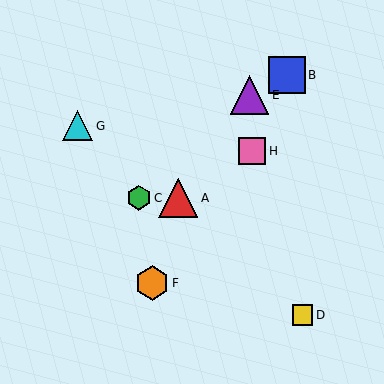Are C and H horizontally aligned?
No, C is at y≈198 and H is at y≈151.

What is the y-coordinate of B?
Object B is at y≈75.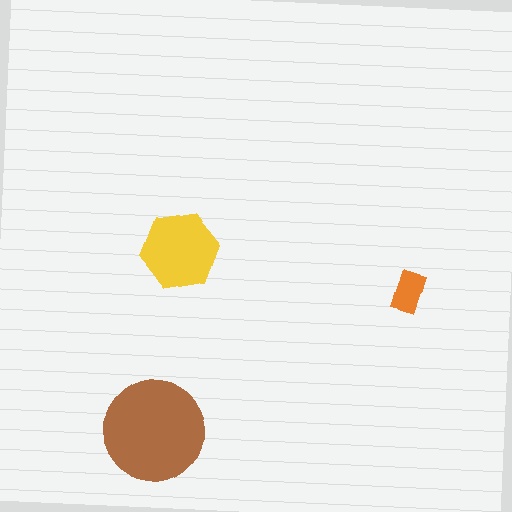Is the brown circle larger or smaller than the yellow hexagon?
Larger.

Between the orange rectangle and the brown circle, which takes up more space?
The brown circle.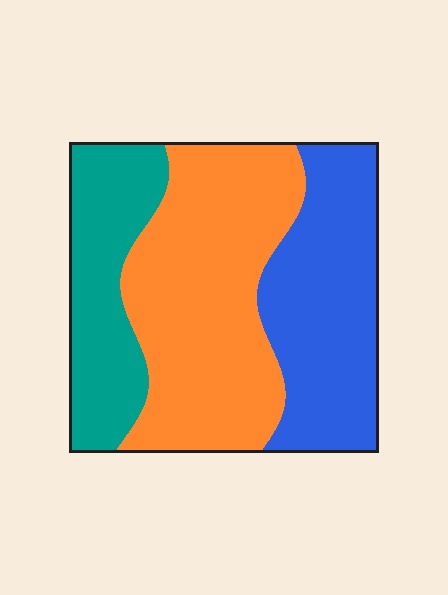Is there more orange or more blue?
Orange.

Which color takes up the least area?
Teal, at roughly 25%.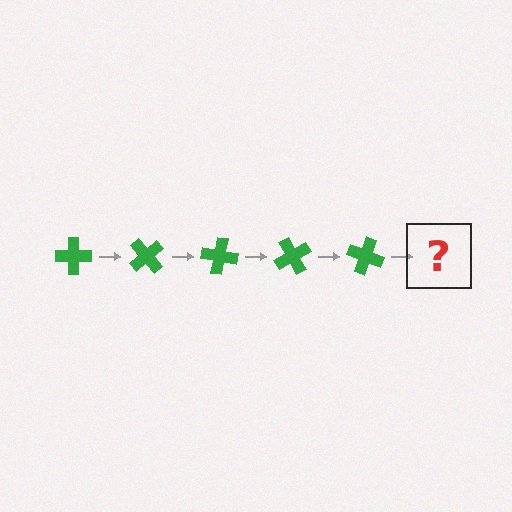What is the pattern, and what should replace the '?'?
The pattern is that the cross rotates 50 degrees each step. The '?' should be a green cross rotated 250 degrees.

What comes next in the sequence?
The next element should be a green cross rotated 250 degrees.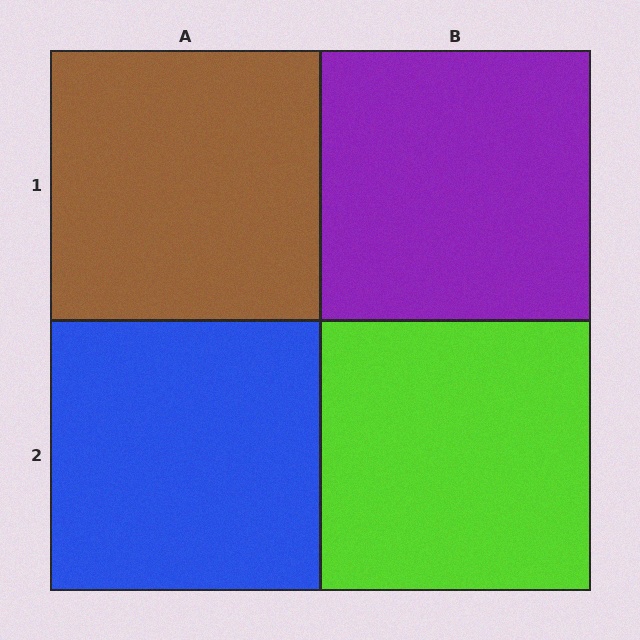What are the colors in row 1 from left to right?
Brown, purple.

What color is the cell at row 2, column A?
Blue.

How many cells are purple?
1 cell is purple.